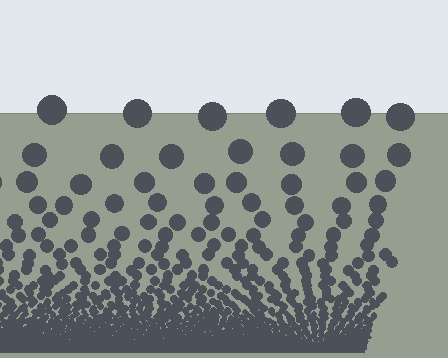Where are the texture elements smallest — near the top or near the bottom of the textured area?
Near the bottom.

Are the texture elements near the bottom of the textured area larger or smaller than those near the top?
Smaller. The gradient is inverted — elements near the bottom are smaller and denser.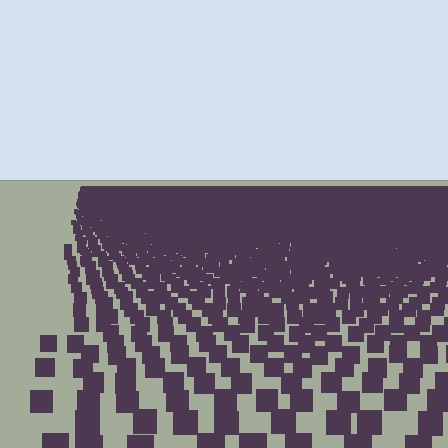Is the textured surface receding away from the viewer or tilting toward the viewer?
The surface is receding away from the viewer. Texture elements get smaller and denser toward the top.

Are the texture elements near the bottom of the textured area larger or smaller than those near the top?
Larger. Near the bottom, elements are closer to the viewer and appear at a bigger on-screen size.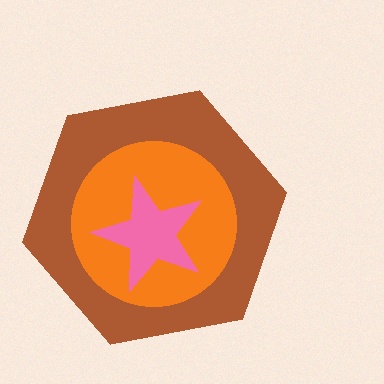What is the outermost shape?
The brown hexagon.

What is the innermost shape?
The pink star.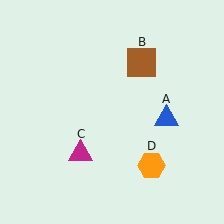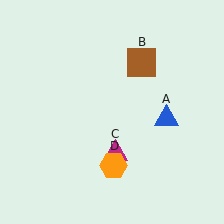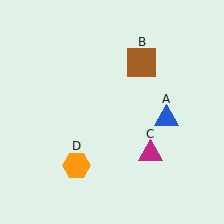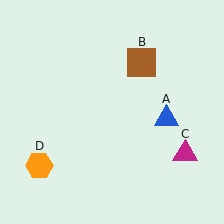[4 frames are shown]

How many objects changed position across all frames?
2 objects changed position: magenta triangle (object C), orange hexagon (object D).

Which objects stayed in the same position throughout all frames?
Blue triangle (object A) and brown square (object B) remained stationary.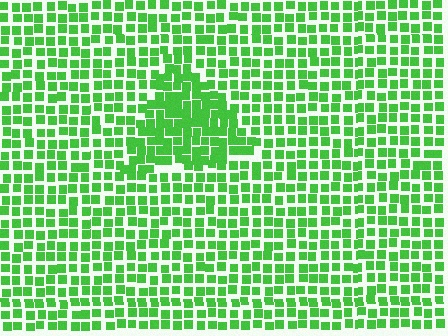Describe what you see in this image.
The image contains small green elements arranged at two different densities. A triangle-shaped region is visible where the elements are more densely packed than the surrounding area.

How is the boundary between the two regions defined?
The boundary is defined by a change in element density (approximately 1.6x ratio). All elements are the same color, size, and shape.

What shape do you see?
I see a triangle.